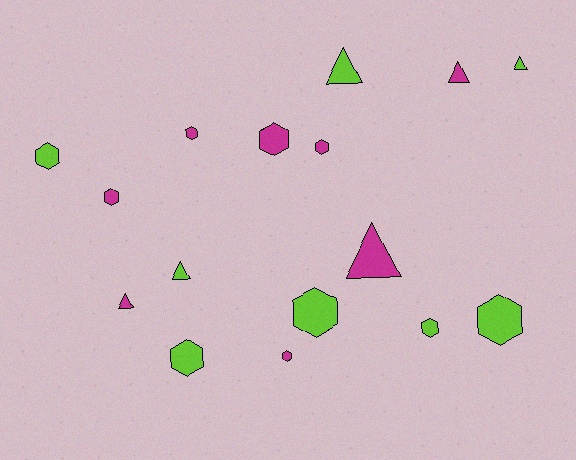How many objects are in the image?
There are 16 objects.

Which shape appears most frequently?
Hexagon, with 10 objects.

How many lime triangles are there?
There are 3 lime triangles.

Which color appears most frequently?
Magenta, with 8 objects.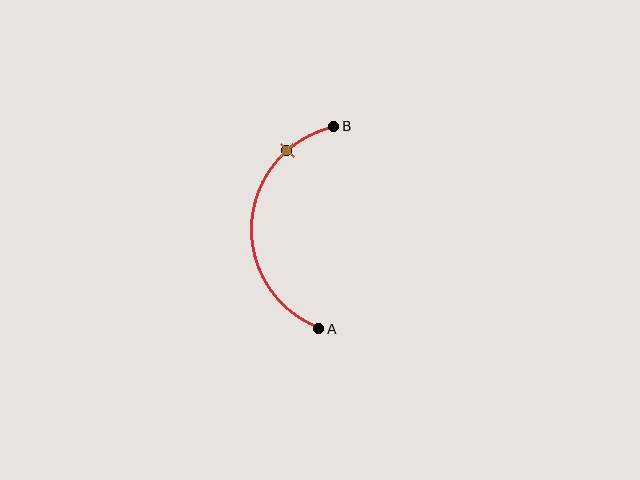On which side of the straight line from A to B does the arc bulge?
The arc bulges to the left of the straight line connecting A and B.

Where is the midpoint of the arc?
The arc midpoint is the point on the curve farthest from the straight line joining A and B. It sits to the left of that line.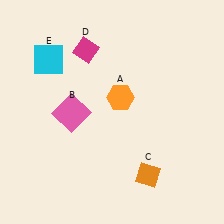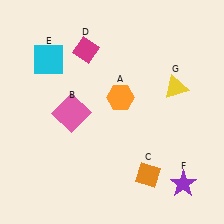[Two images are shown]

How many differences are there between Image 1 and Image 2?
There are 2 differences between the two images.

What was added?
A purple star (F), a yellow triangle (G) were added in Image 2.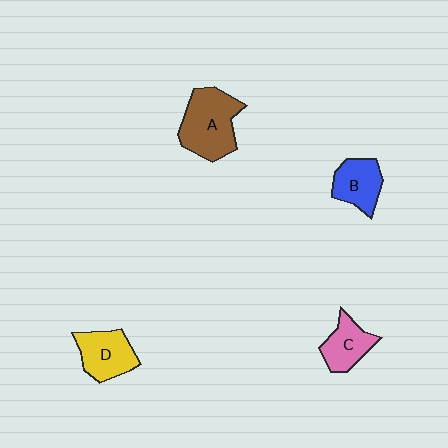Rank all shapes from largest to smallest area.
From largest to smallest: A (brown), D (yellow), B (blue), C (pink).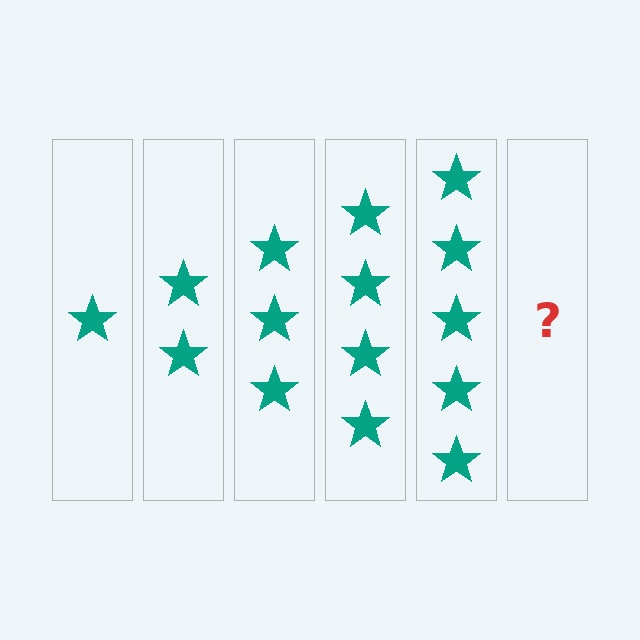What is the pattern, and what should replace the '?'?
The pattern is that each step adds one more star. The '?' should be 6 stars.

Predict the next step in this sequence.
The next step is 6 stars.